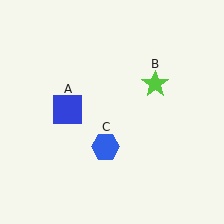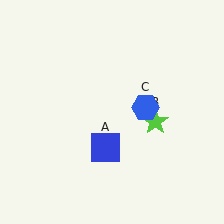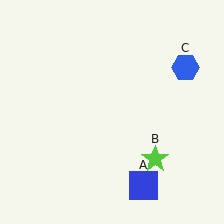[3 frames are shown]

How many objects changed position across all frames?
3 objects changed position: blue square (object A), lime star (object B), blue hexagon (object C).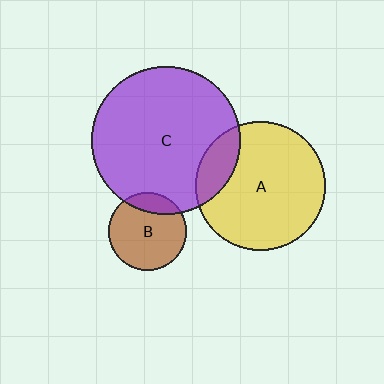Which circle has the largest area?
Circle C (purple).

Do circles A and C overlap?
Yes.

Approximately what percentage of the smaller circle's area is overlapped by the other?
Approximately 15%.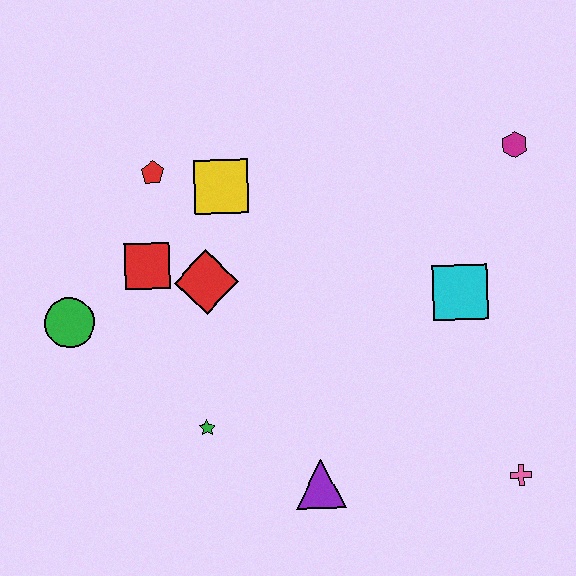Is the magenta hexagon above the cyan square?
Yes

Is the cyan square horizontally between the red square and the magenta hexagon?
Yes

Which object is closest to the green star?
The purple triangle is closest to the green star.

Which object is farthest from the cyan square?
The green circle is farthest from the cyan square.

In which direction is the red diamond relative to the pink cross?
The red diamond is to the left of the pink cross.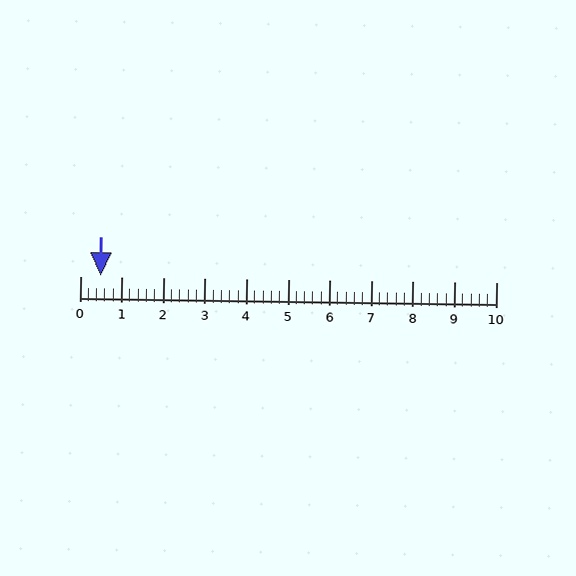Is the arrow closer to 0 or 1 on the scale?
The arrow is closer to 1.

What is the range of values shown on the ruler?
The ruler shows values from 0 to 10.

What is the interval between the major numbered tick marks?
The major tick marks are spaced 1 units apart.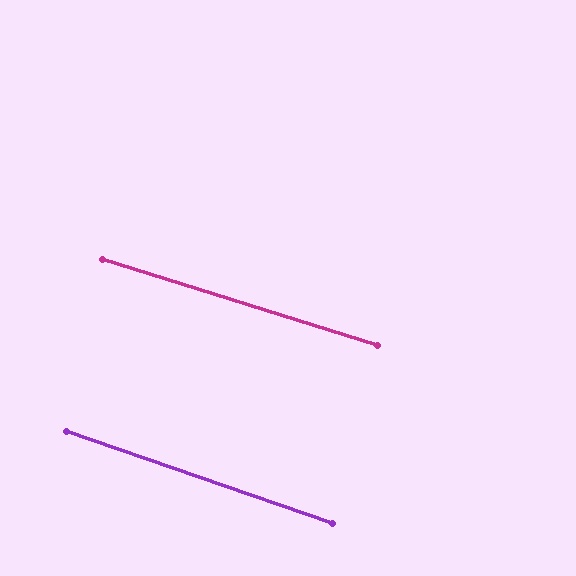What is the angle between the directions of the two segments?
Approximately 2 degrees.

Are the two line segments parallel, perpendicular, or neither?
Parallel — their directions differ by only 1.8°.